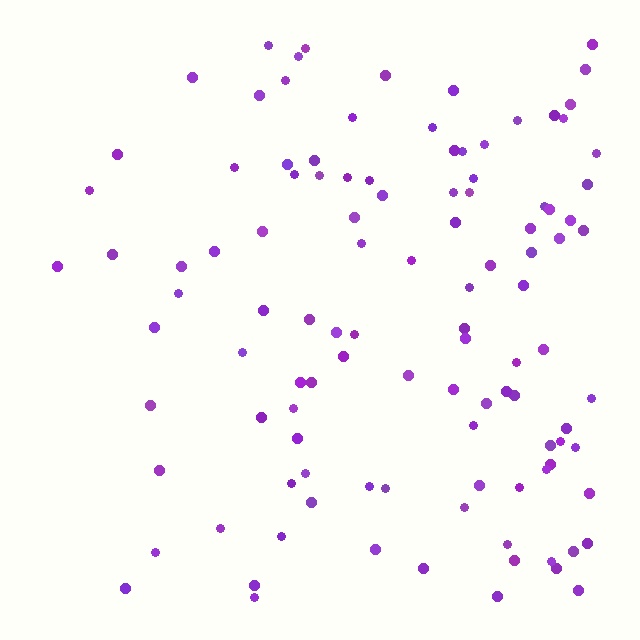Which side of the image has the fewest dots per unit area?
The left.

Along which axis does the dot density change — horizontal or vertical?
Horizontal.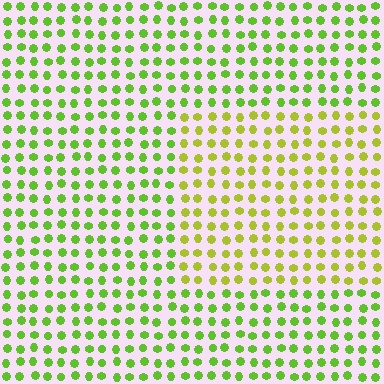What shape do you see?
I see a rectangle.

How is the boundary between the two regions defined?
The boundary is defined purely by a slight shift in hue (about 30 degrees). Spacing, size, and orientation are identical on both sides.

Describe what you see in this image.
The image is filled with small lime elements in a uniform arrangement. A rectangle-shaped region is visible where the elements are tinted to a slightly different hue, forming a subtle color boundary.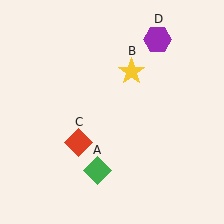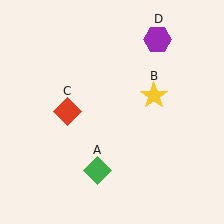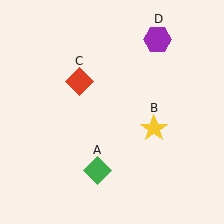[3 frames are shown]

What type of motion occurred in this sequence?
The yellow star (object B), red diamond (object C) rotated clockwise around the center of the scene.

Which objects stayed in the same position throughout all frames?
Green diamond (object A) and purple hexagon (object D) remained stationary.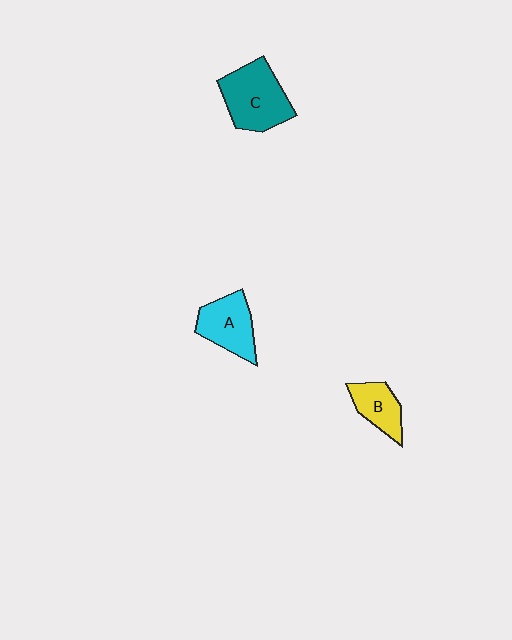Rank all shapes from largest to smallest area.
From largest to smallest: C (teal), A (cyan), B (yellow).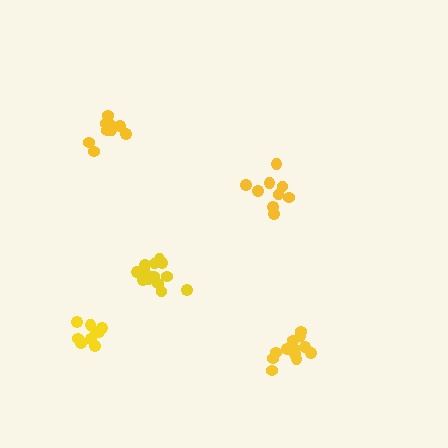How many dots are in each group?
Group 1: 9 dots, Group 2: 9 dots, Group 3: 13 dots, Group 4: 15 dots, Group 5: 9 dots (55 total).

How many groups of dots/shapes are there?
There are 5 groups.